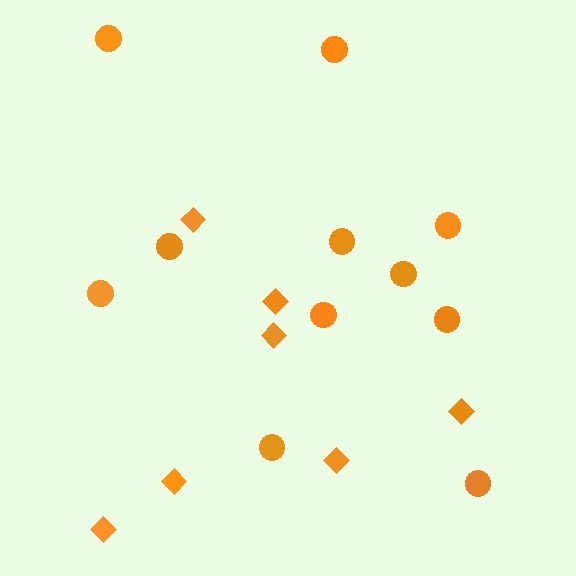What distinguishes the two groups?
There are 2 groups: one group of diamonds (7) and one group of circles (11).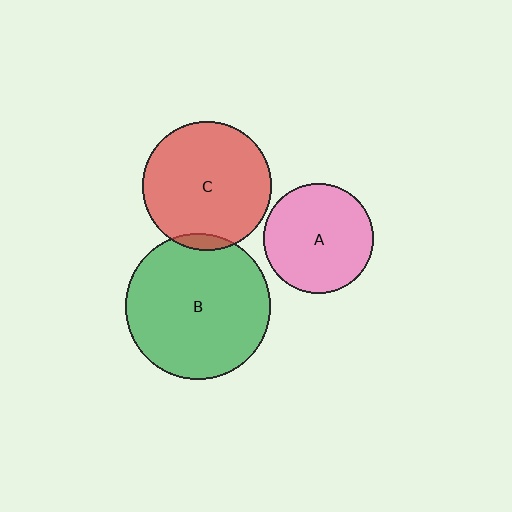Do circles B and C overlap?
Yes.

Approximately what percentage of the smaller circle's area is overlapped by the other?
Approximately 5%.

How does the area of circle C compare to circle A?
Approximately 1.4 times.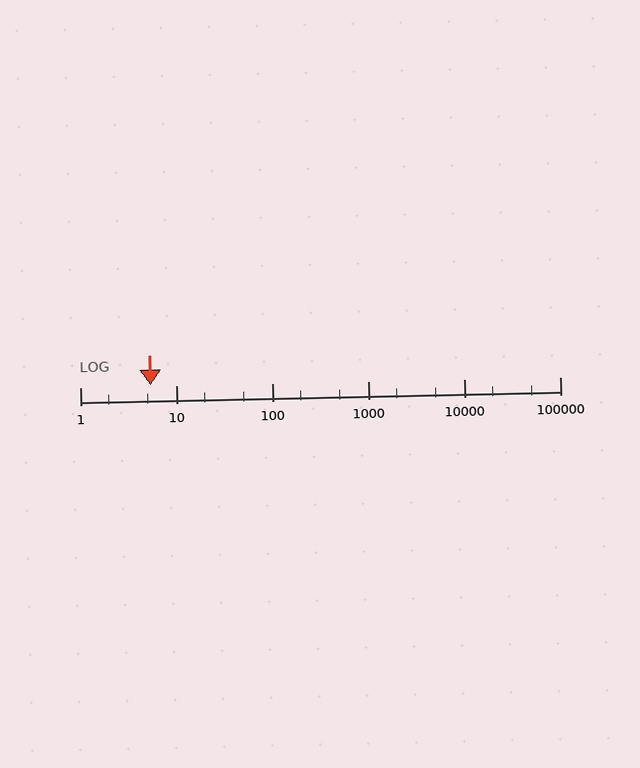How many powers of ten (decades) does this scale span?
The scale spans 5 decades, from 1 to 100000.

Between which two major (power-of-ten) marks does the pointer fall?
The pointer is between 1 and 10.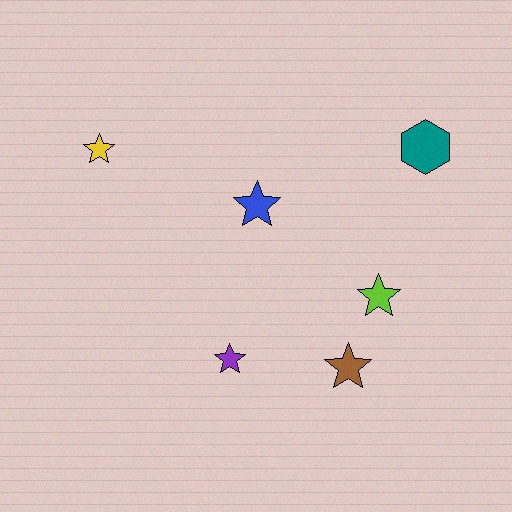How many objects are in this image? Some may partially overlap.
There are 6 objects.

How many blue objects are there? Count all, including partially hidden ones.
There is 1 blue object.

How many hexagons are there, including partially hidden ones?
There is 1 hexagon.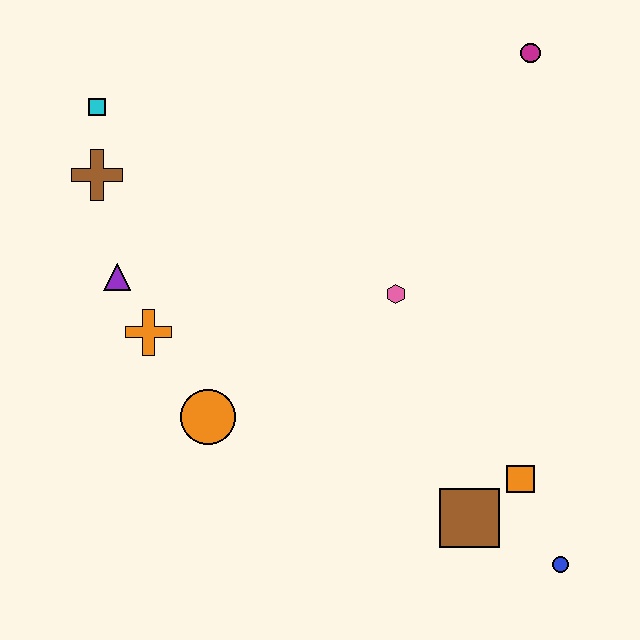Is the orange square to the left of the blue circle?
Yes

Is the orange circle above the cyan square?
No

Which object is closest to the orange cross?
The purple triangle is closest to the orange cross.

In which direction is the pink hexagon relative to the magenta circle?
The pink hexagon is below the magenta circle.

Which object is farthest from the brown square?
The cyan square is farthest from the brown square.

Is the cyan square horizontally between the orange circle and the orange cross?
No